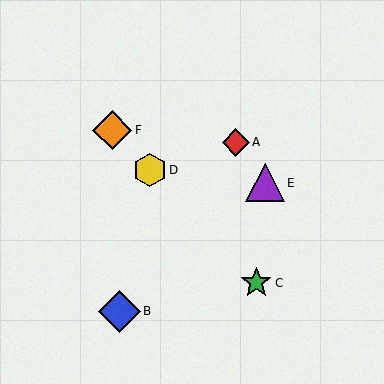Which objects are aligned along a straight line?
Objects C, D, F are aligned along a straight line.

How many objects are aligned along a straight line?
3 objects (C, D, F) are aligned along a straight line.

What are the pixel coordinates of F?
Object F is at (112, 130).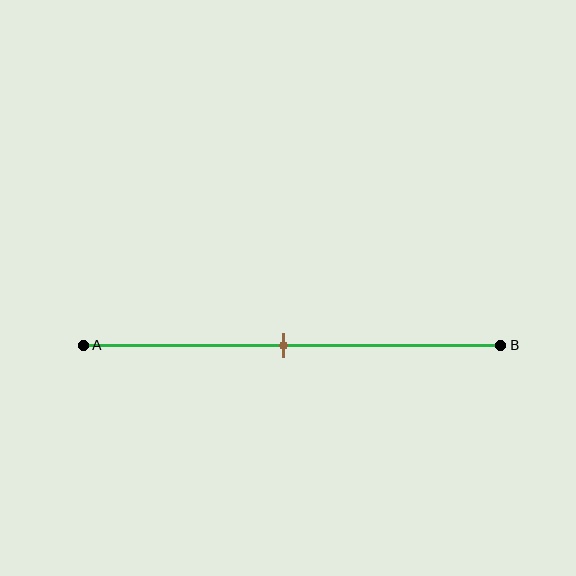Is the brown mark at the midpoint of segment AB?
Yes, the mark is approximately at the midpoint.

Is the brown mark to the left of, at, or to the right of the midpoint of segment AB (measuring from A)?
The brown mark is approximately at the midpoint of segment AB.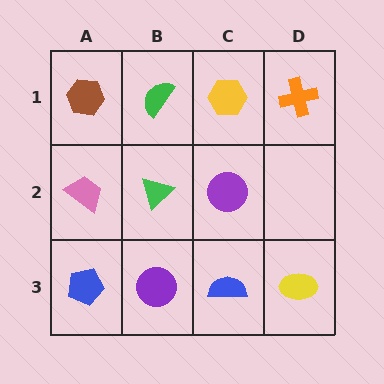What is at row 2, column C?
A purple circle.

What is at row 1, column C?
A yellow hexagon.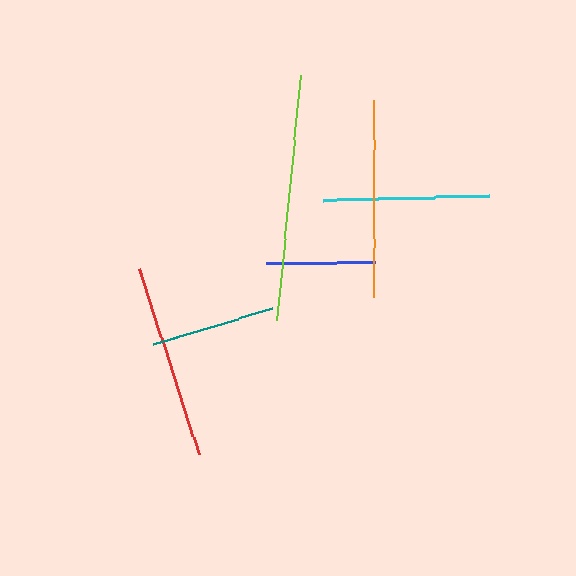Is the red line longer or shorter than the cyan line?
The red line is longer than the cyan line.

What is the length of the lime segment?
The lime segment is approximately 246 pixels long.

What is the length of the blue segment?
The blue segment is approximately 109 pixels long.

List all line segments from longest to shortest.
From longest to shortest: lime, orange, red, cyan, teal, blue.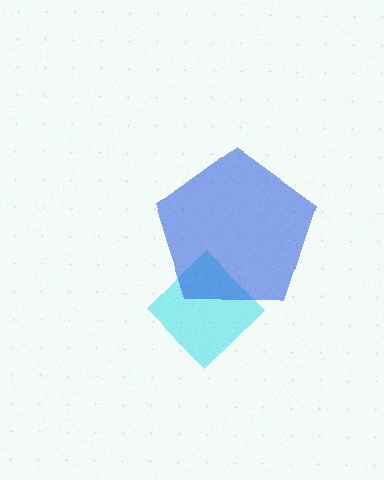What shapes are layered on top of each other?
The layered shapes are: a cyan diamond, a blue pentagon.